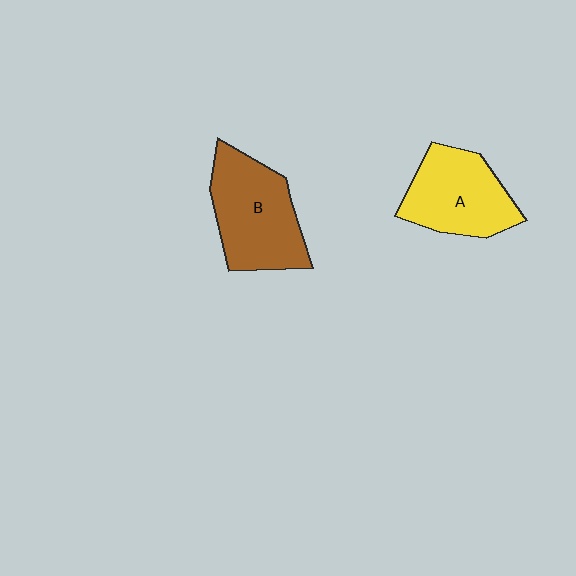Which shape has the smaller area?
Shape A (yellow).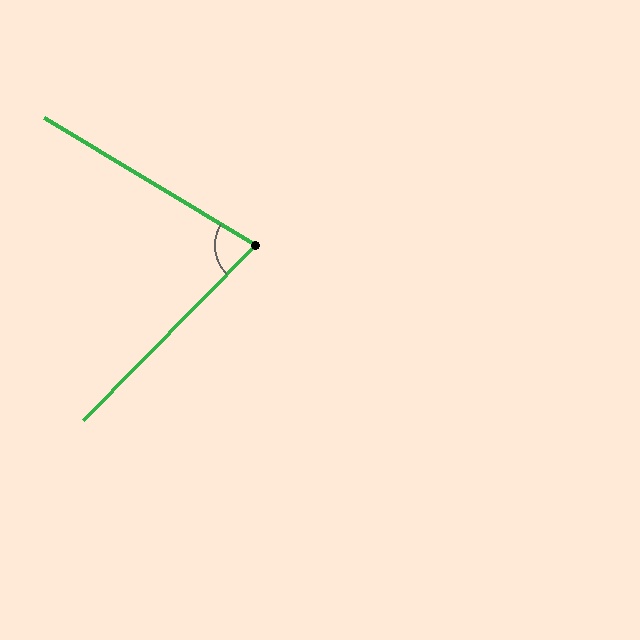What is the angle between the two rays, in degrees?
Approximately 76 degrees.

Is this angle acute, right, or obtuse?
It is acute.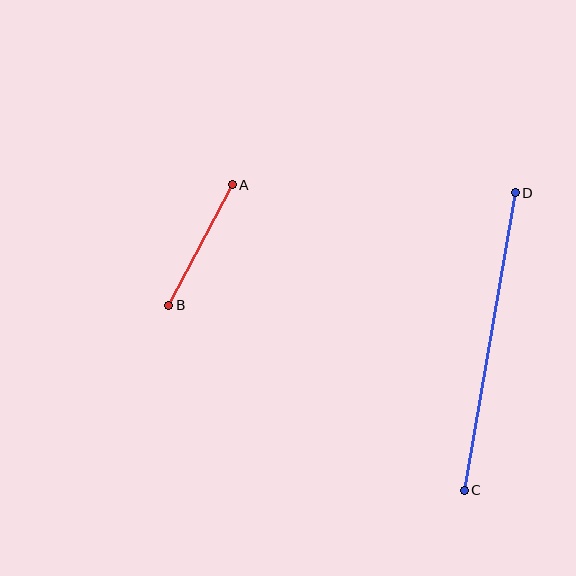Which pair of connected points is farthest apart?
Points C and D are farthest apart.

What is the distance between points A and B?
The distance is approximately 136 pixels.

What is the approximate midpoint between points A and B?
The midpoint is at approximately (200, 245) pixels.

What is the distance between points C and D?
The distance is approximately 302 pixels.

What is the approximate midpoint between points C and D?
The midpoint is at approximately (490, 341) pixels.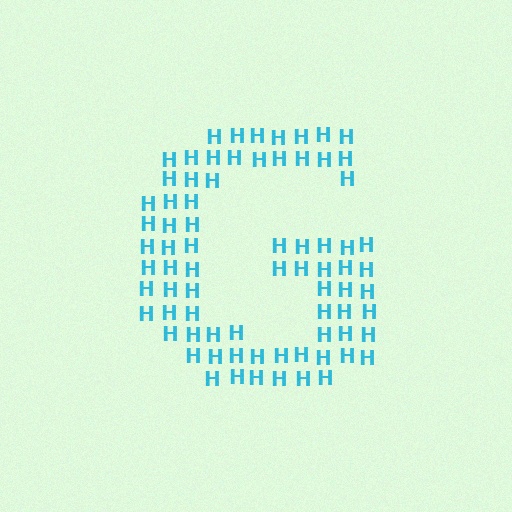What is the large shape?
The large shape is the letter G.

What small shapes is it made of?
It is made of small letter H's.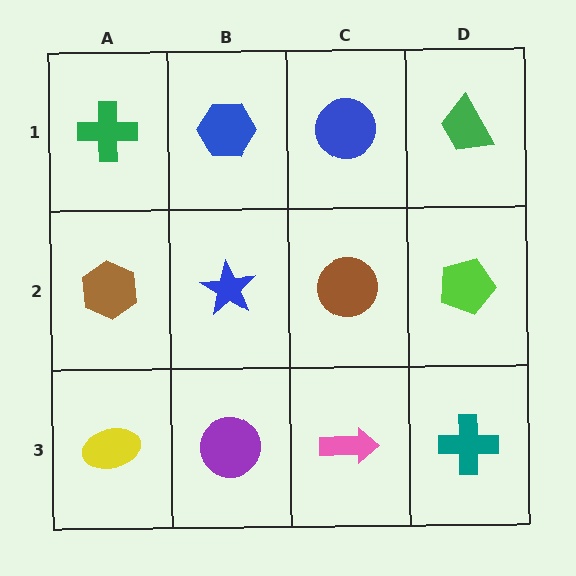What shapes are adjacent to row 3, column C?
A brown circle (row 2, column C), a purple circle (row 3, column B), a teal cross (row 3, column D).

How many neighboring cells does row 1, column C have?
3.